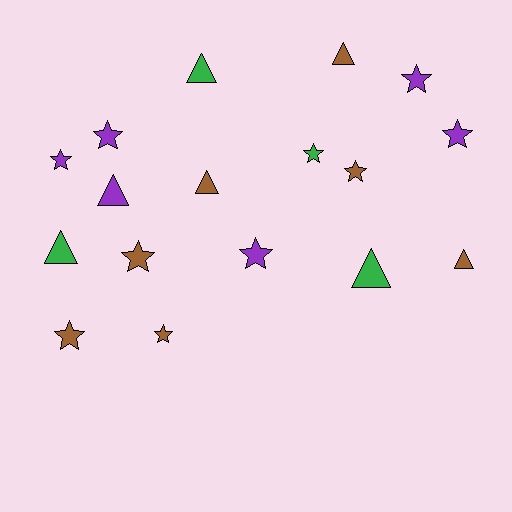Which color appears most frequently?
Brown, with 7 objects.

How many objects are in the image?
There are 17 objects.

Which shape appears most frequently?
Star, with 10 objects.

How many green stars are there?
There is 1 green star.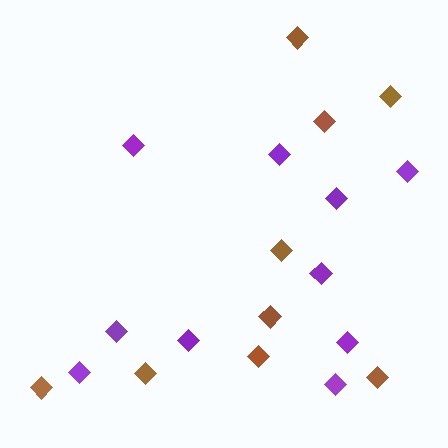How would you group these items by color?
There are 2 groups: one group of purple diamonds (10) and one group of brown diamonds (9).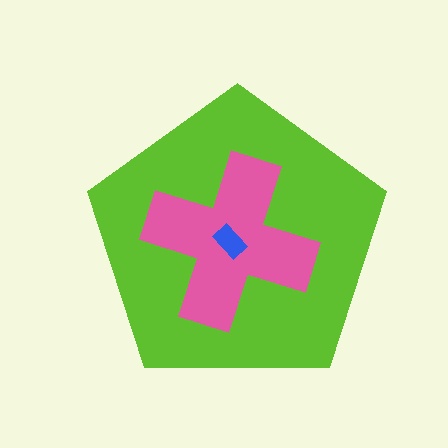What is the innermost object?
The blue rectangle.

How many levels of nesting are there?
3.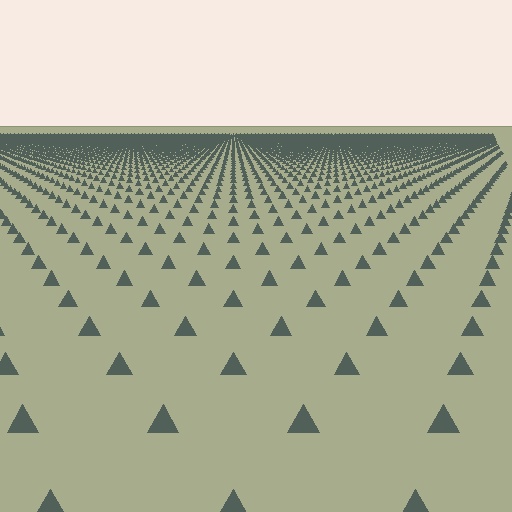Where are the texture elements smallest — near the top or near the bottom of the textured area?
Near the top.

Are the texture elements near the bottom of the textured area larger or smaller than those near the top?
Larger. Near the bottom, elements are closer to the viewer and appear at a bigger on-screen size.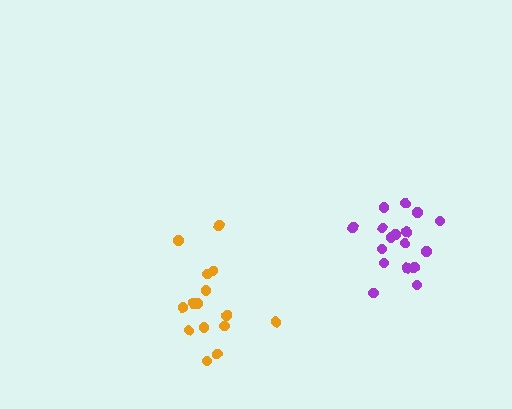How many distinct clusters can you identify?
There are 2 distinct clusters.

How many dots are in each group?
Group 1: 17 dots, Group 2: 15 dots (32 total).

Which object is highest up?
The purple cluster is topmost.